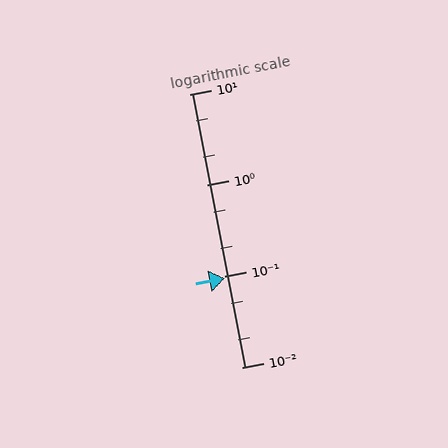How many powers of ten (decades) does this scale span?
The scale spans 3 decades, from 0.01 to 10.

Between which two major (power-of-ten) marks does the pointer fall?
The pointer is between 0.01 and 0.1.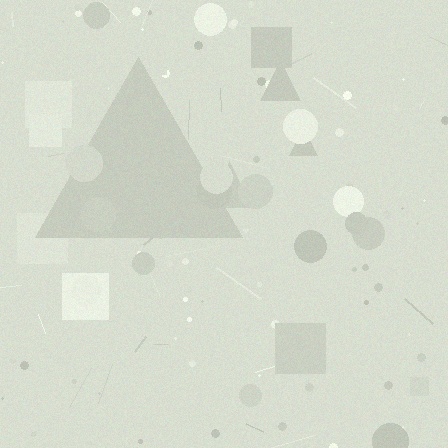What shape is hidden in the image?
A triangle is hidden in the image.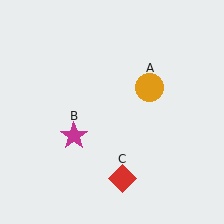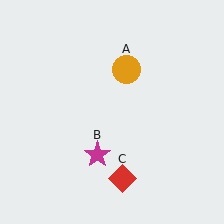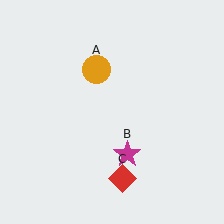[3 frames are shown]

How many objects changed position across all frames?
2 objects changed position: orange circle (object A), magenta star (object B).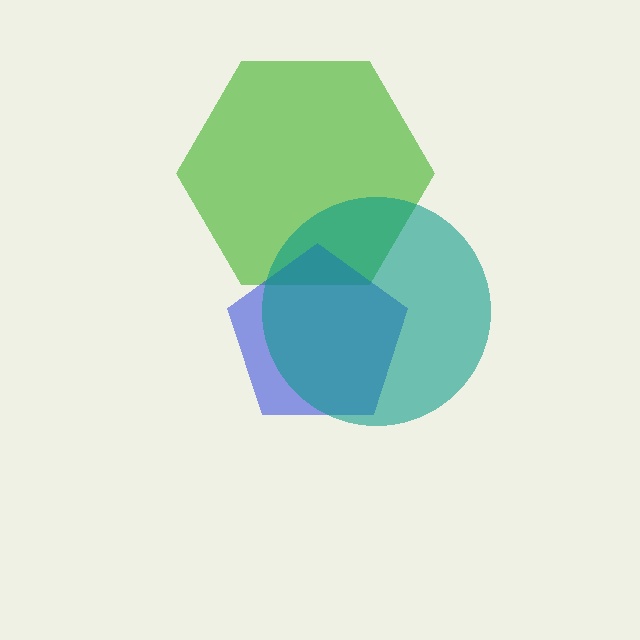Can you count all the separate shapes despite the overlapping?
Yes, there are 3 separate shapes.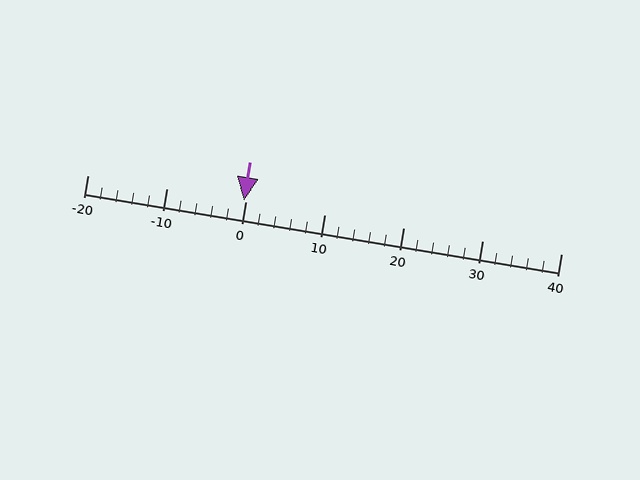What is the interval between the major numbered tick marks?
The major tick marks are spaced 10 units apart.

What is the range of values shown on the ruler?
The ruler shows values from -20 to 40.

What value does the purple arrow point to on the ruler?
The purple arrow points to approximately 0.